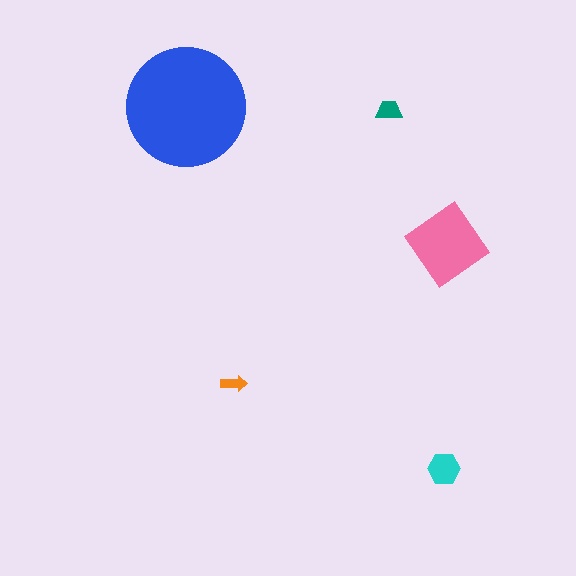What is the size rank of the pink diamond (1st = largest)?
2nd.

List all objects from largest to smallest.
The blue circle, the pink diamond, the cyan hexagon, the teal trapezoid, the orange arrow.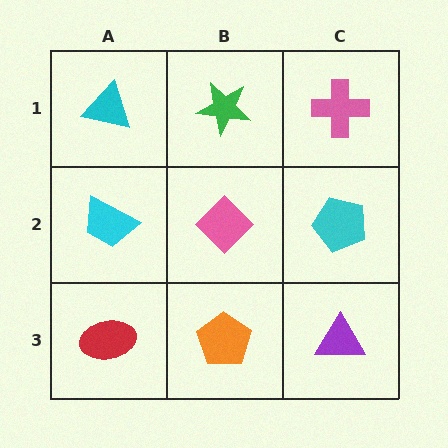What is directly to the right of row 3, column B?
A purple triangle.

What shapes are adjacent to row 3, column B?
A pink diamond (row 2, column B), a red ellipse (row 3, column A), a purple triangle (row 3, column C).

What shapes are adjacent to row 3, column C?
A cyan pentagon (row 2, column C), an orange pentagon (row 3, column B).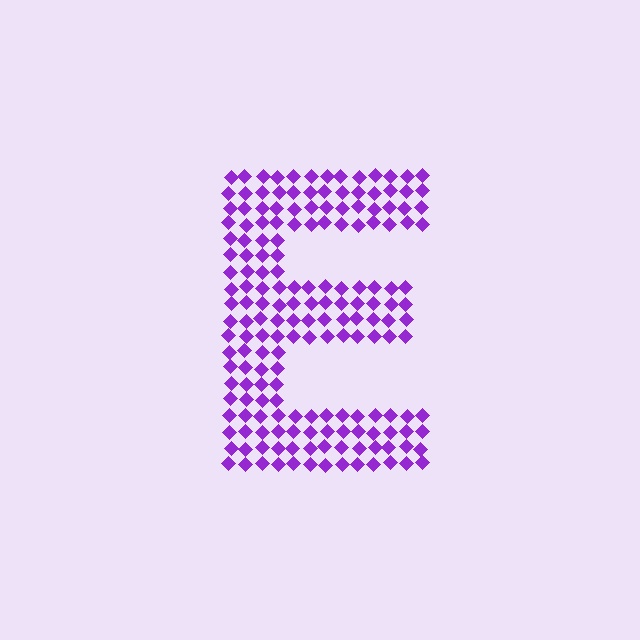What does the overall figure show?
The overall figure shows the letter E.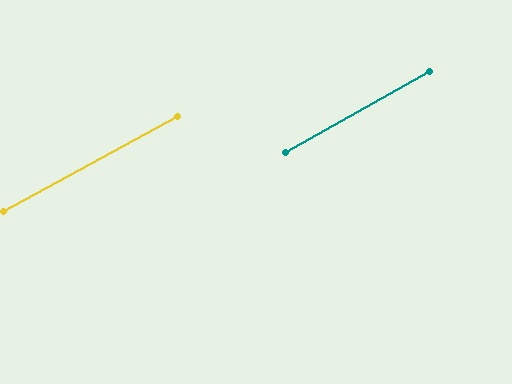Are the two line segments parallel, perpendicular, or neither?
Parallel — their directions differ by only 0.5°.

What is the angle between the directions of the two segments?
Approximately 1 degree.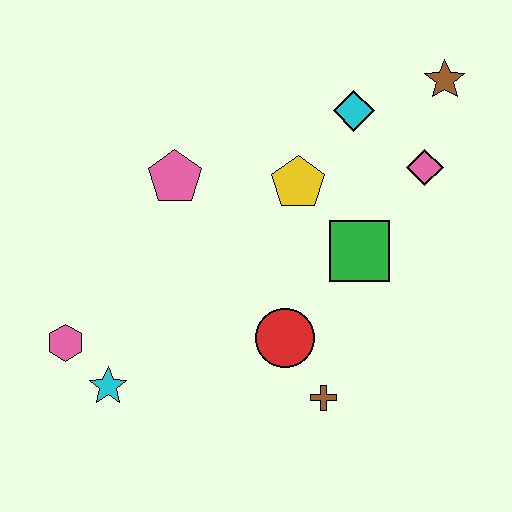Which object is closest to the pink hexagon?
The cyan star is closest to the pink hexagon.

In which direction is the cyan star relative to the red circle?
The cyan star is to the left of the red circle.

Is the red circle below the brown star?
Yes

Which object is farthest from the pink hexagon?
The brown star is farthest from the pink hexagon.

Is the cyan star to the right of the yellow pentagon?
No